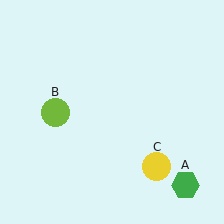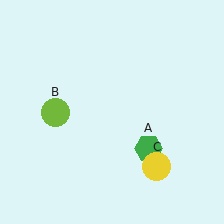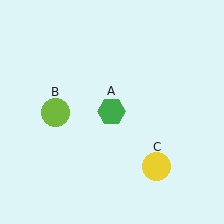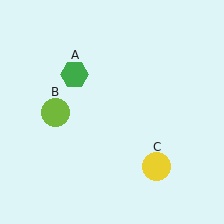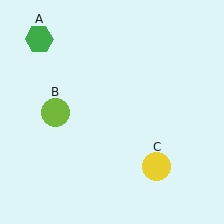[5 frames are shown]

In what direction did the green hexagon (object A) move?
The green hexagon (object A) moved up and to the left.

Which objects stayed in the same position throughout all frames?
Lime circle (object B) and yellow circle (object C) remained stationary.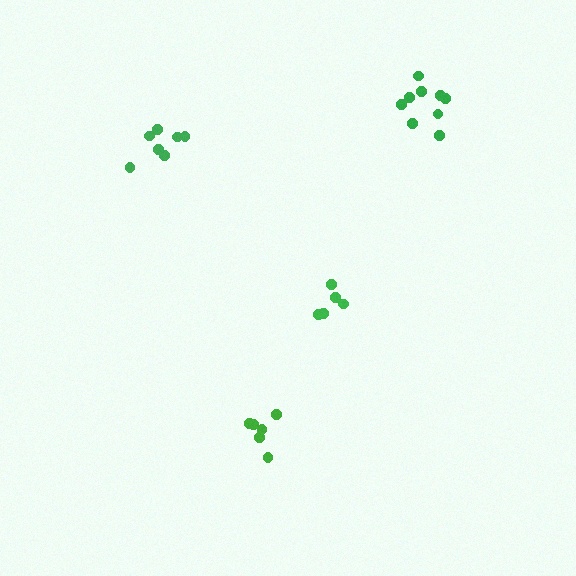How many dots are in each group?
Group 1: 5 dots, Group 2: 8 dots, Group 3: 6 dots, Group 4: 9 dots (28 total).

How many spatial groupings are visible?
There are 4 spatial groupings.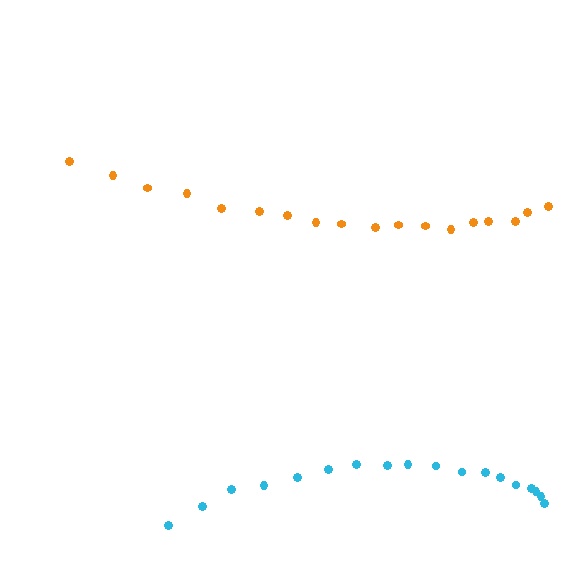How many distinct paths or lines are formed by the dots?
There are 2 distinct paths.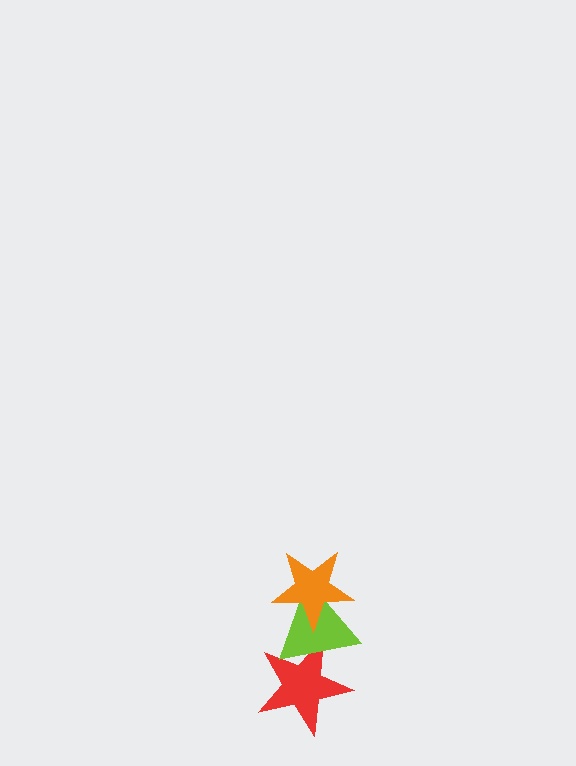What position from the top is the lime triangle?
The lime triangle is 2nd from the top.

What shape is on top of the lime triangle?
The orange star is on top of the lime triangle.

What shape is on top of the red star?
The lime triangle is on top of the red star.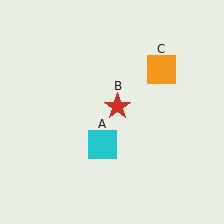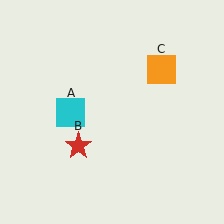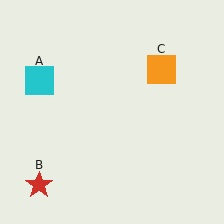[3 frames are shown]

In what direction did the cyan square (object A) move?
The cyan square (object A) moved up and to the left.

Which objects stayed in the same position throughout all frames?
Orange square (object C) remained stationary.